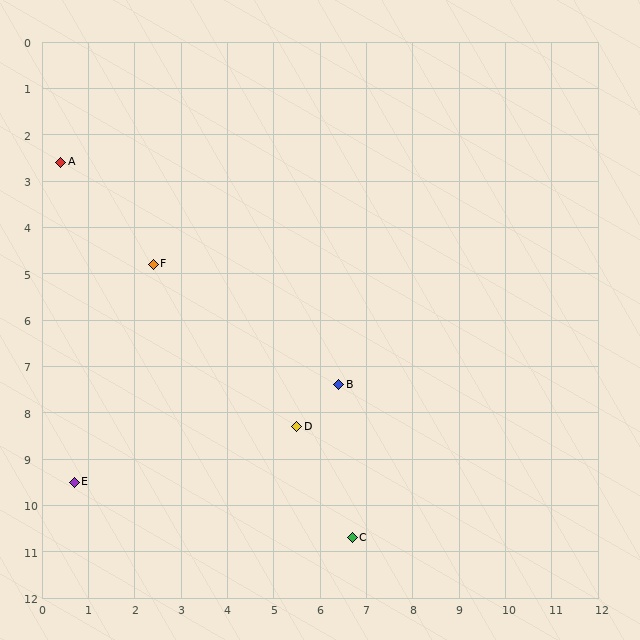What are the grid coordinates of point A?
Point A is at approximately (0.4, 2.6).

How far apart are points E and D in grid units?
Points E and D are about 4.9 grid units apart.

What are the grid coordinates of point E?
Point E is at approximately (0.7, 9.5).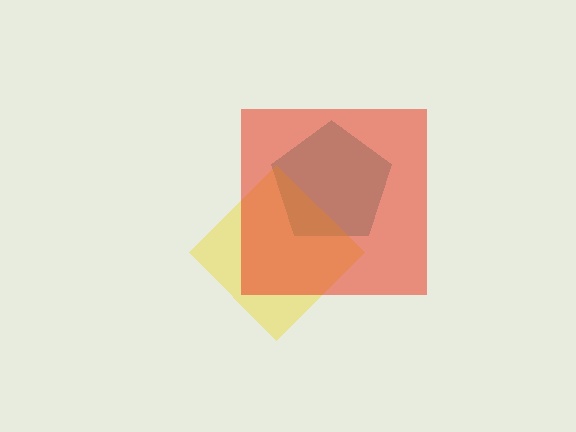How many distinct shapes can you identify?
There are 3 distinct shapes: a teal pentagon, a yellow diamond, a red square.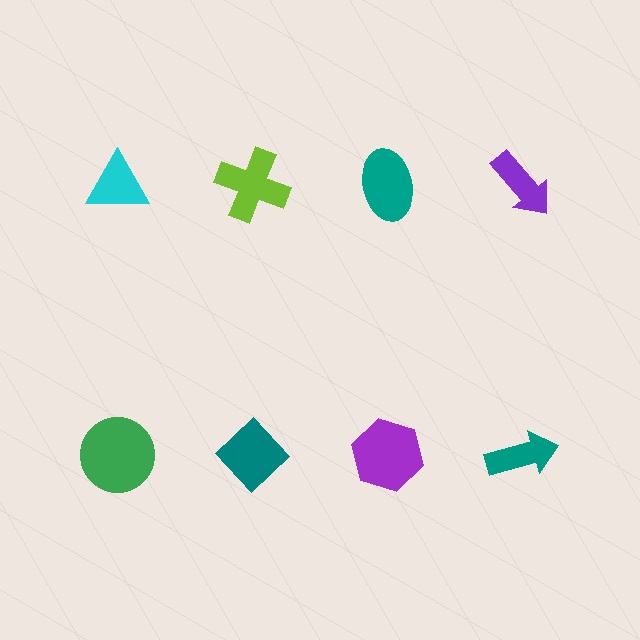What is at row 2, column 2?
A teal diamond.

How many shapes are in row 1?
4 shapes.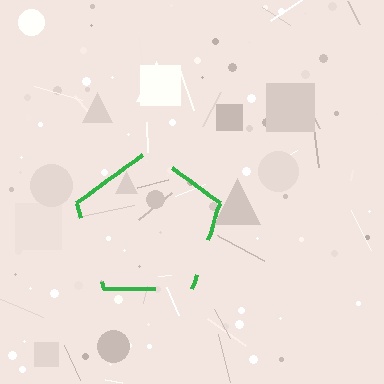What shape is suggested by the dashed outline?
The dashed outline suggests a pentagon.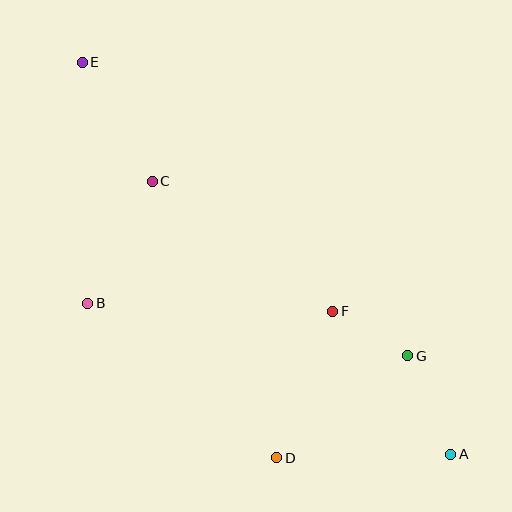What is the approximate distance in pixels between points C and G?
The distance between C and G is approximately 309 pixels.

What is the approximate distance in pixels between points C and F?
The distance between C and F is approximately 223 pixels.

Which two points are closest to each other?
Points F and G are closest to each other.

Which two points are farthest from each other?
Points A and E are farthest from each other.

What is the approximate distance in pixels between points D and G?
The distance between D and G is approximately 166 pixels.